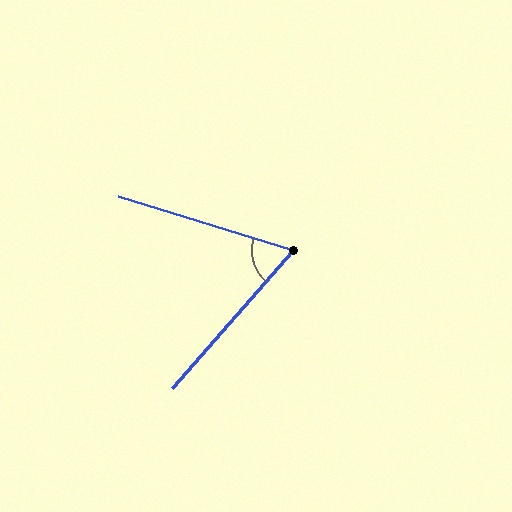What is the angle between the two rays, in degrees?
Approximately 66 degrees.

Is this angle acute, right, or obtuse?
It is acute.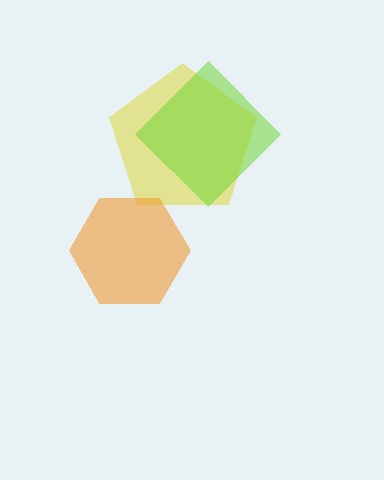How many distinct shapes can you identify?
There are 3 distinct shapes: a yellow pentagon, a lime diamond, an orange hexagon.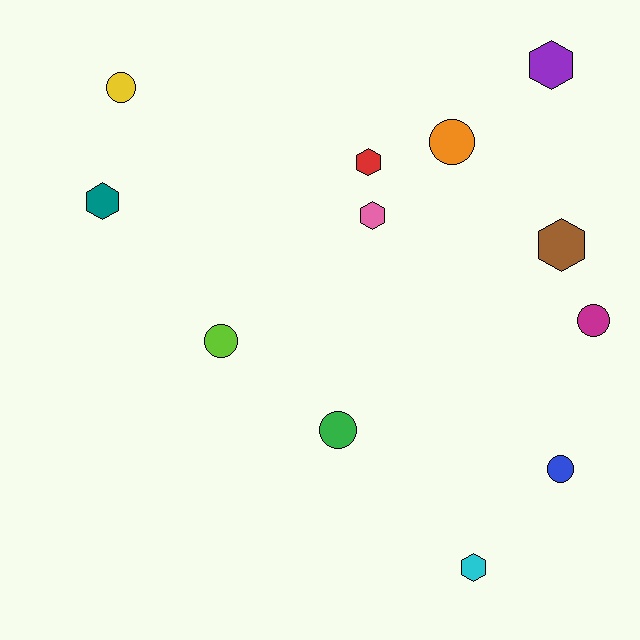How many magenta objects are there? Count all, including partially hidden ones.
There is 1 magenta object.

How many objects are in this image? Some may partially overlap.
There are 12 objects.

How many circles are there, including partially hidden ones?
There are 6 circles.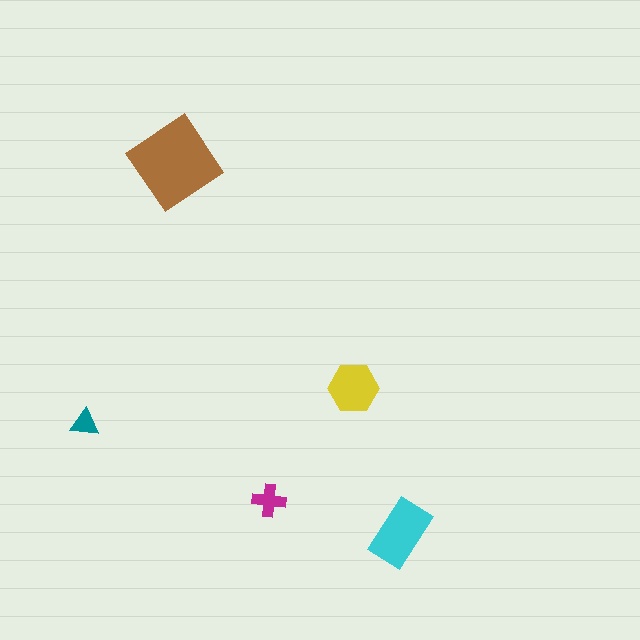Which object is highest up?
The brown diamond is topmost.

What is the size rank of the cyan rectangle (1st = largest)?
2nd.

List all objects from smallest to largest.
The teal triangle, the magenta cross, the yellow hexagon, the cyan rectangle, the brown diamond.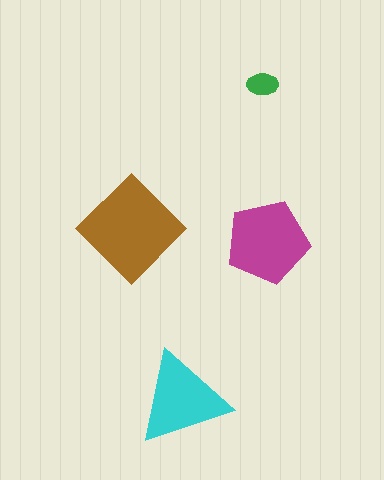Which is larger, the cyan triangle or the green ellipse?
The cyan triangle.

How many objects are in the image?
There are 4 objects in the image.